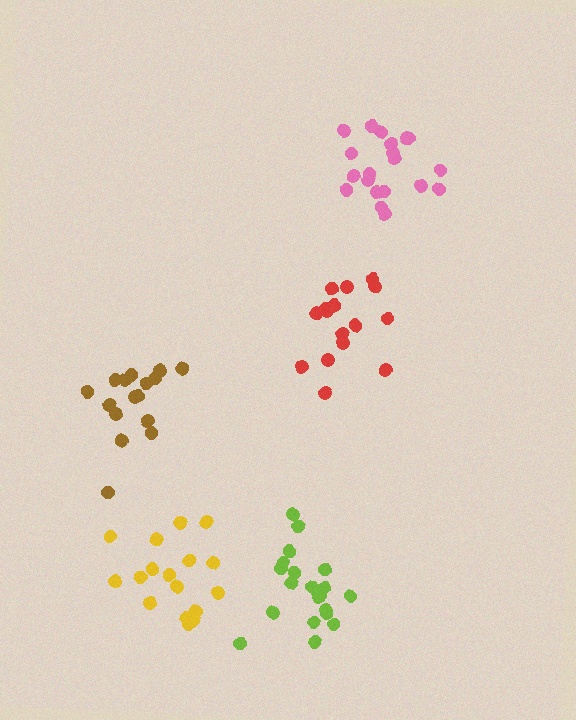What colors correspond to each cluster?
The clusters are colored: lime, brown, red, pink, yellow.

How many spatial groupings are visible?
There are 5 spatial groupings.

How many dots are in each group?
Group 1: 21 dots, Group 2: 16 dots, Group 3: 16 dots, Group 4: 20 dots, Group 5: 17 dots (90 total).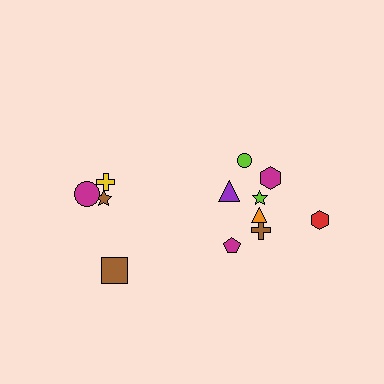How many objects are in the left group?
There are 4 objects.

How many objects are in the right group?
There are 8 objects.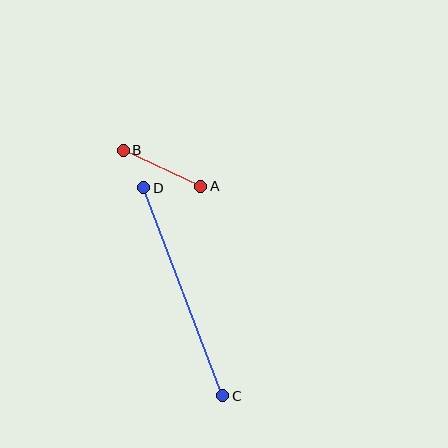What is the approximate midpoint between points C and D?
The midpoint is at approximately (183, 292) pixels.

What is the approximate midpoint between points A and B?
The midpoint is at approximately (162, 168) pixels.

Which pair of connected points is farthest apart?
Points C and D are farthest apart.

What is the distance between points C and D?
The distance is approximately 223 pixels.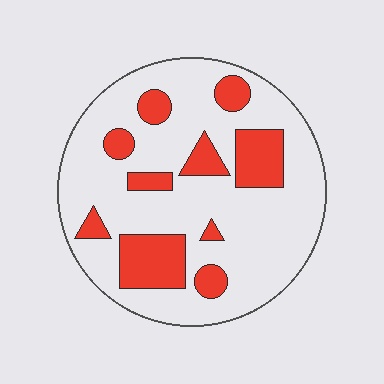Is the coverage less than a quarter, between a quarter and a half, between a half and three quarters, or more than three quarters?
Less than a quarter.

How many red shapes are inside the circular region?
10.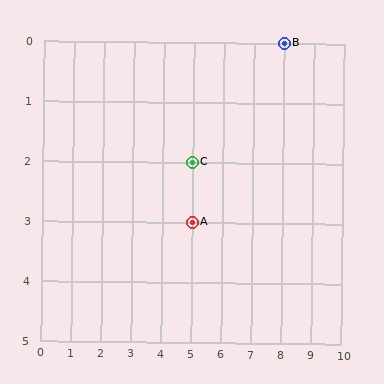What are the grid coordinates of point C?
Point C is at grid coordinates (5, 2).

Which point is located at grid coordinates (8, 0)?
Point B is at (8, 0).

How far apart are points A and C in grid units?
Points A and C are 1 row apart.